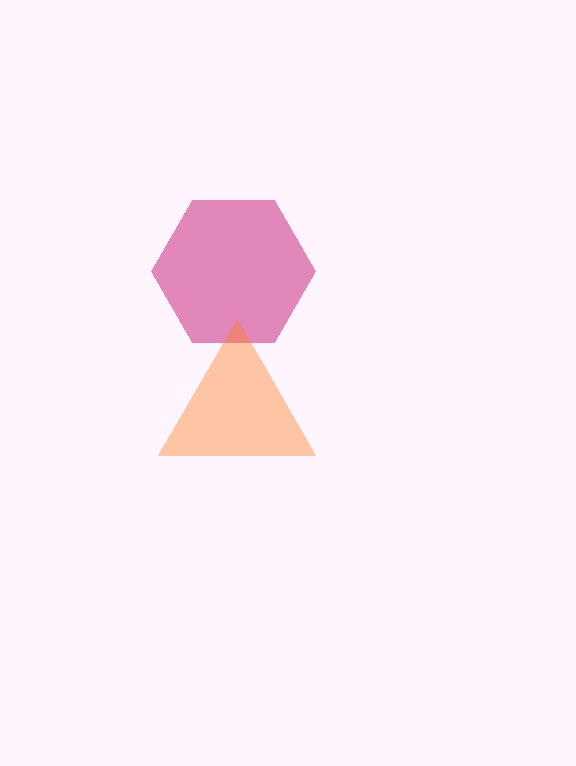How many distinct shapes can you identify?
There are 2 distinct shapes: a magenta hexagon, an orange triangle.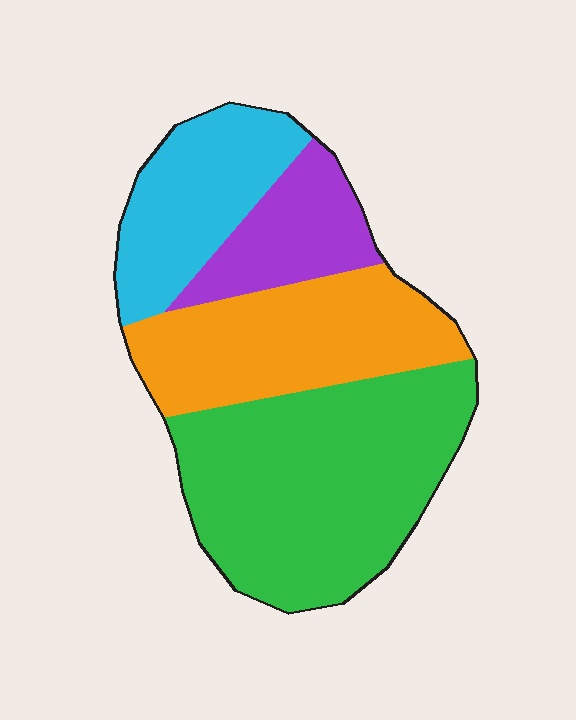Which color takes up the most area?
Green, at roughly 40%.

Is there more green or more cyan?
Green.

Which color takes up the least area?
Purple, at roughly 15%.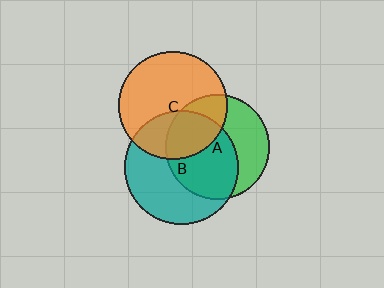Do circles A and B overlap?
Yes.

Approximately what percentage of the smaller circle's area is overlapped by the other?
Approximately 60%.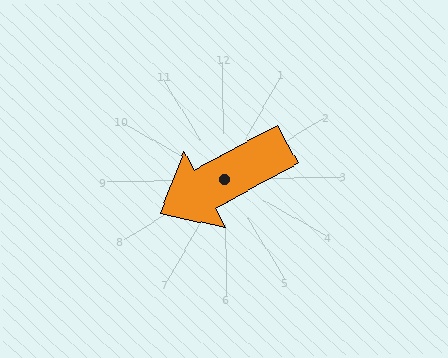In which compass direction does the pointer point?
Southwest.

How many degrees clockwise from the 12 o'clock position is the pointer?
Approximately 243 degrees.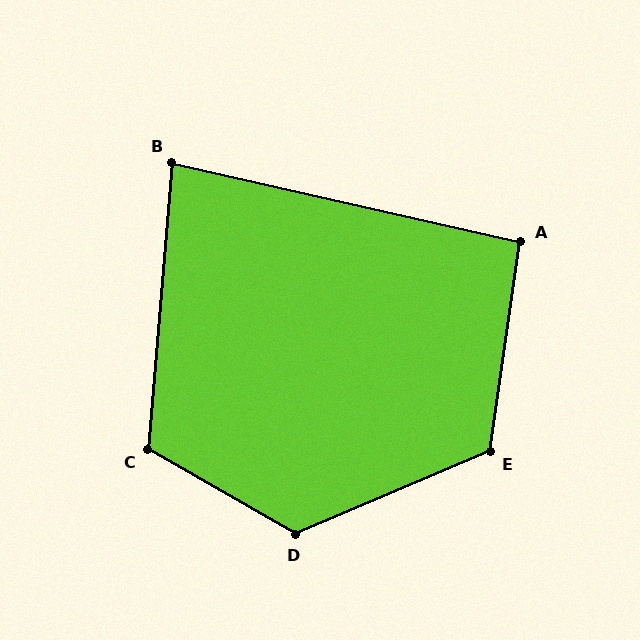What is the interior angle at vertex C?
Approximately 115 degrees (obtuse).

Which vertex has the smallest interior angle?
B, at approximately 82 degrees.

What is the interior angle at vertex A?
Approximately 94 degrees (approximately right).